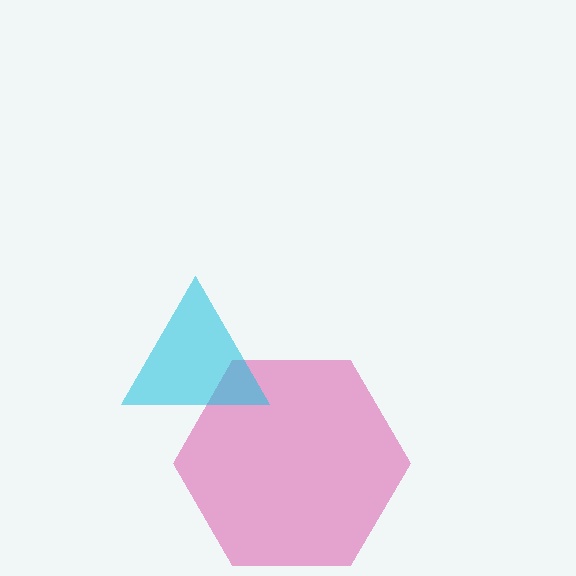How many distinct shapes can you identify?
There are 2 distinct shapes: a pink hexagon, a cyan triangle.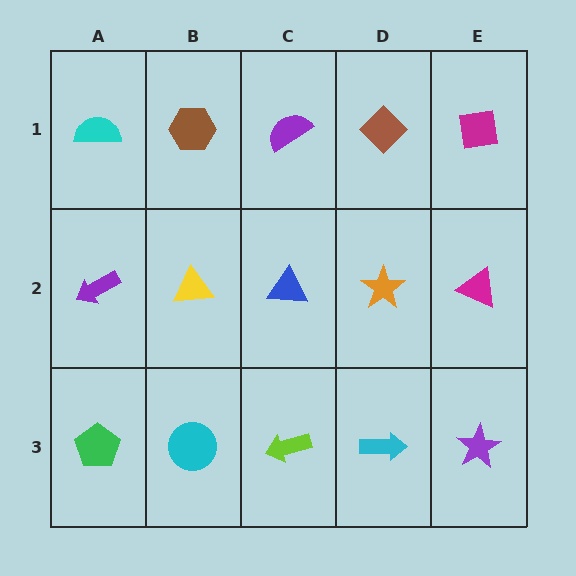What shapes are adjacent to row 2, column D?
A brown diamond (row 1, column D), a cyan arrow (row 3, column D), a blue triangle (row 2, column C), a magenta triangle (row 2, column E).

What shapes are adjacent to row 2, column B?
A brown hexagon (row 1, column B), a cyan circle (row 3, column B), a purple arrow (row 2, column A), a blue triangle (row 2, column C).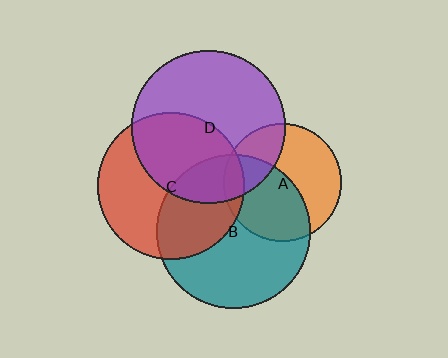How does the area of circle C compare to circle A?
Approximately 1.6 times.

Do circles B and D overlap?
Yes.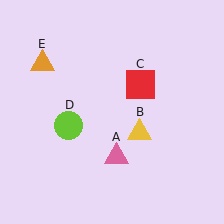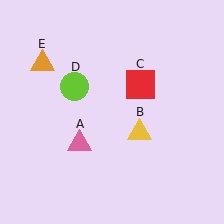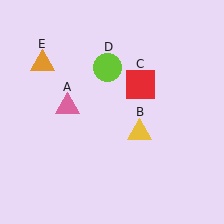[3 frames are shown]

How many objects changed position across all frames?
2 objects changed position: pink triangle (object A), lime circle (object D).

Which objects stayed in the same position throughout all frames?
Yellow triangle (object B) and red square (object C) and orange triangle (object E) remained stationary.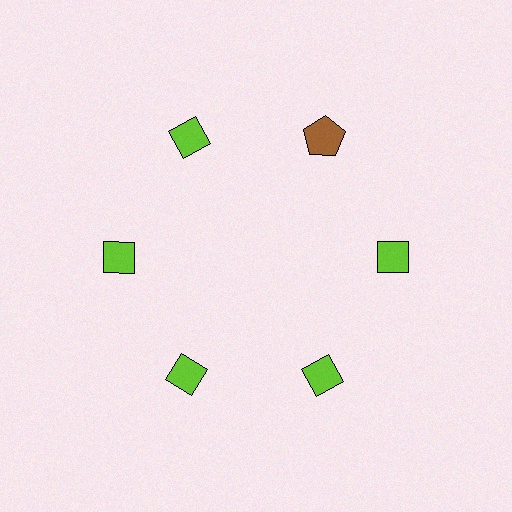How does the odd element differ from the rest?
It differs in both color (brown instead of lime) and shape (pentagon instead of diamond).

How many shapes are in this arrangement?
There are 6 shapes arranged in a ring pattern.